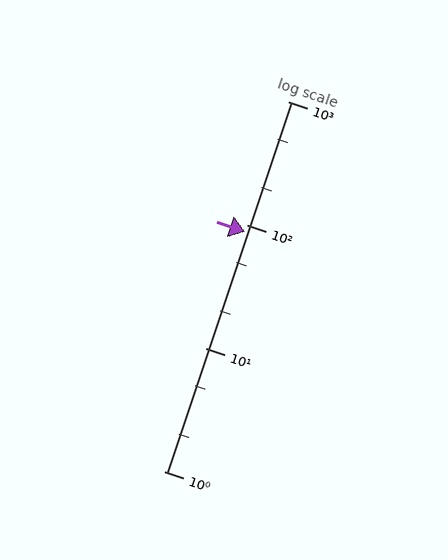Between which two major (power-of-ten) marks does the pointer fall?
The pointer is between 10 and 100.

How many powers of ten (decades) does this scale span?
The scale spans 3 decades, from 1 to 1000.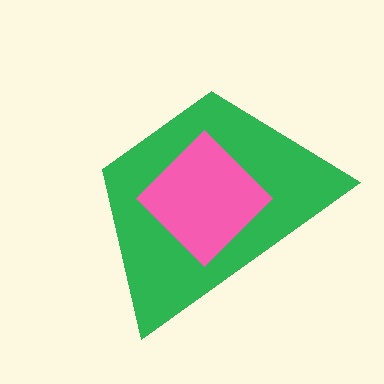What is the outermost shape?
The green trapezoid.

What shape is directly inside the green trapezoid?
The pink diamond.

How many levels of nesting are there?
2.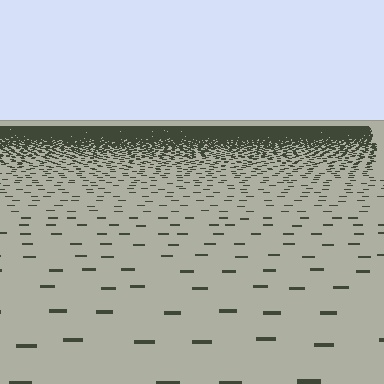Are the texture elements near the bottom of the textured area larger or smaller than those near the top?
Larger. Near the bottom, elements are closer to the viewer and appear at a bigger on-screen size.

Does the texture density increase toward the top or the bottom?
Density increases toward the top.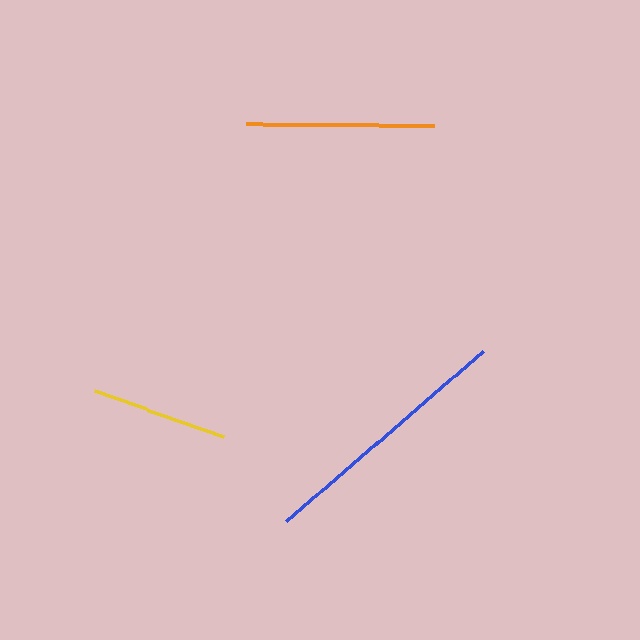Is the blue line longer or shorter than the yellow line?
The blue line is longer than the yellow line.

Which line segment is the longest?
The blue line is the longest at approximately 259 pixels.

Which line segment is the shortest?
The yellow line is the shortest at approximately 137 pixels.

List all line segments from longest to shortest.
From longest to shortest: blue, orange, yellow.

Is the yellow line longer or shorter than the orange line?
The orange line is longer than the yellow line.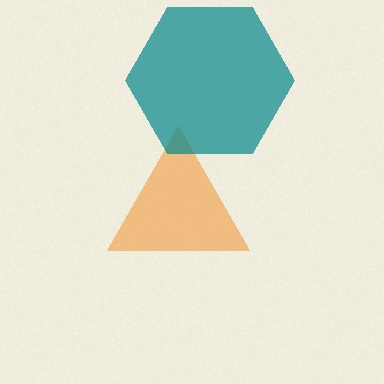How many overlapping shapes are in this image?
There are 2 overlapping shapes in the image.